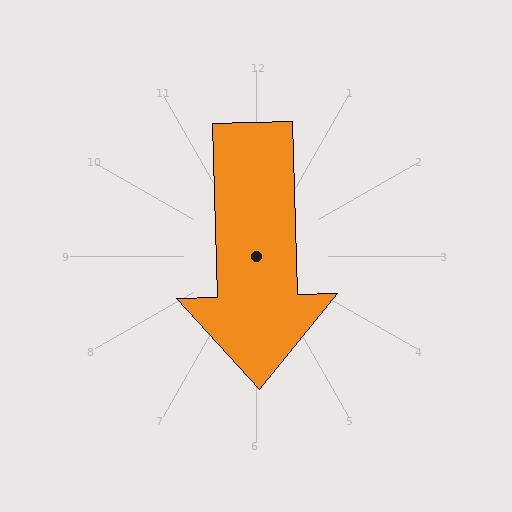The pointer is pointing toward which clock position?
Roughly 6 o'clock.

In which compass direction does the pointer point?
South.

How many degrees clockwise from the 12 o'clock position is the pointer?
Approximately 178 degrees.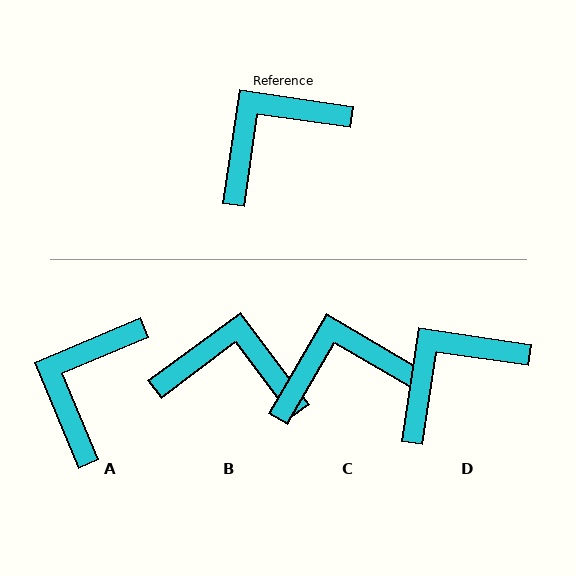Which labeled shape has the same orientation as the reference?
D.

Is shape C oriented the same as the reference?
No, it is off by about 22 degrees.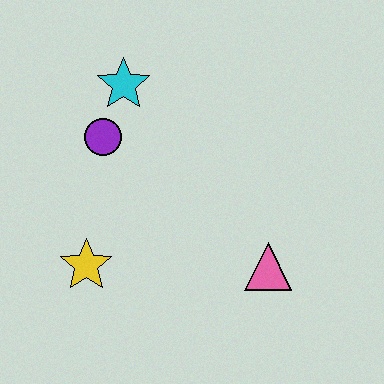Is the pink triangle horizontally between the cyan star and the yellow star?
No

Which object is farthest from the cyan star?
The pink triangle is farthest from the cyan star.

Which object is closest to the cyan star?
The purple circle is closest to the cyan star.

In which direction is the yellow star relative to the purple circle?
The yellow star is below the purple circle.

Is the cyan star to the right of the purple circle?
Yes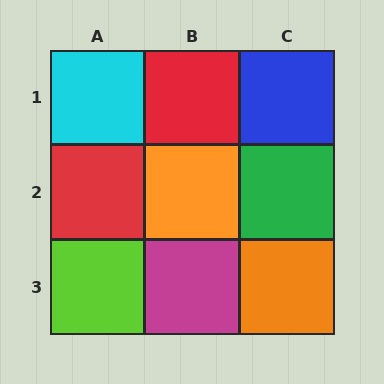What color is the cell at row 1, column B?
Red.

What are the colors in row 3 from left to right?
Lime, magenta, orange.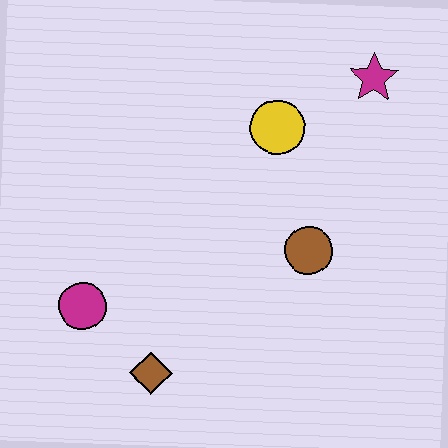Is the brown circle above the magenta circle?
Yes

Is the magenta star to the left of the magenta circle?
No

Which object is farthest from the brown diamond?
The magenta star is farthest from the brown diamond.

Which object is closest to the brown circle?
The yellow circle is closest to the brown circle.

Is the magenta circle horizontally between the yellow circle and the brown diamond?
No